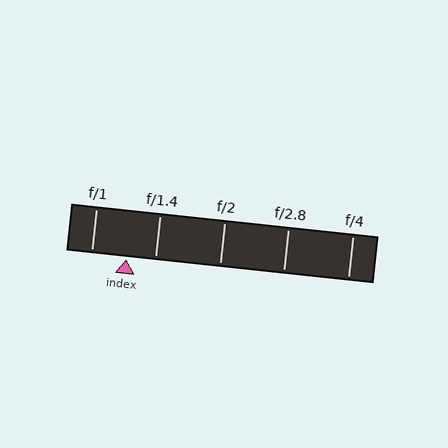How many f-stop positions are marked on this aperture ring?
There are 5 f-stop positions marked.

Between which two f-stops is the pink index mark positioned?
The index mark is between f/1 and f/1.4.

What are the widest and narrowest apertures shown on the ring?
The widest aperture shown is f/1 and the narrowest is f/4.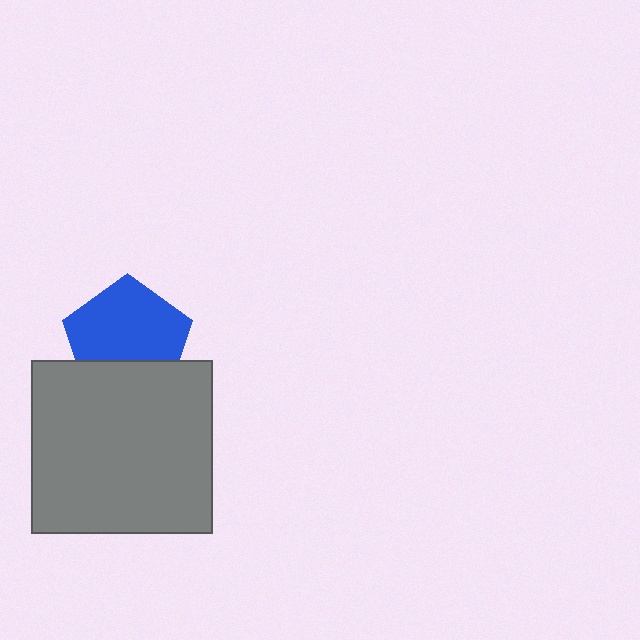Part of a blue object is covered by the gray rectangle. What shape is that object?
It is a pentagon.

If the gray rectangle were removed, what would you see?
You would see the complete blue pentagon.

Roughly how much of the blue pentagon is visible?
Most of it is visible (roughly 68%).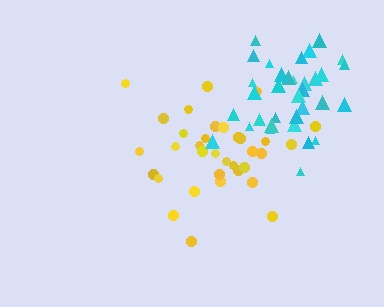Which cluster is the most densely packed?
Cyan.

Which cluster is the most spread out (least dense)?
Yellow.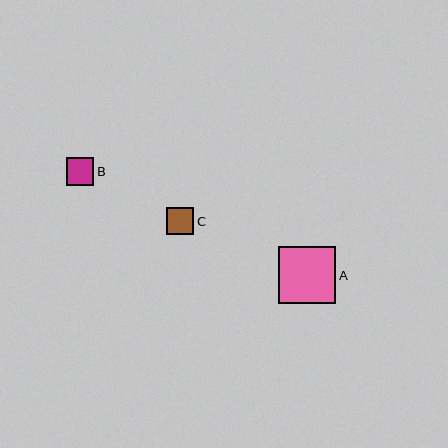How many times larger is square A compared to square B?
Square A is approximately 2.1 times the size of square B.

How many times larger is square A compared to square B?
Square A is approximately 2.1 times the size of square B.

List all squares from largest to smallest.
From largest to smallest: A, B, C.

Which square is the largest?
Square A is the largest with a size of approximately 57 pixels.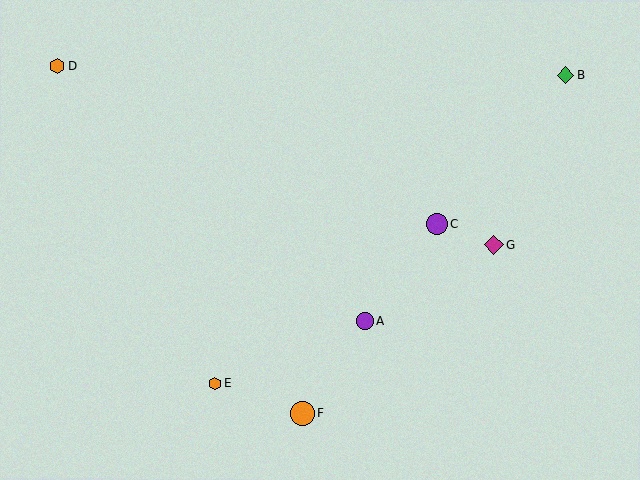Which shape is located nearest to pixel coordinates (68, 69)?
The orange hexagon (labeled D) at (58, 66) is nearest to that location.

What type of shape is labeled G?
Shape G is a magenta diamond.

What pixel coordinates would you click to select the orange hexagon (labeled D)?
Click at (58, 66) to select the orange hexagon D.